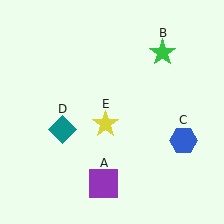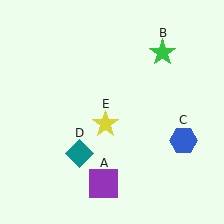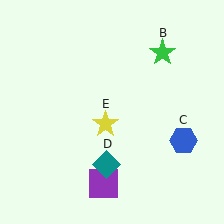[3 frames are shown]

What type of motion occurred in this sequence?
The teal diamond (object D) rotated counterclockwise around the center of the scene.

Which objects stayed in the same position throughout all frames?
Purple square (object A) and green star (object B) and blue hexagon (object C) and yellow star (object E) remained stationary.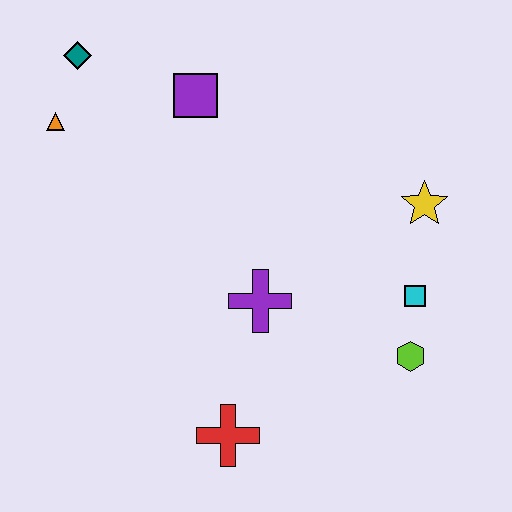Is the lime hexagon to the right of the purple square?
Yes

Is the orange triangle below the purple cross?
No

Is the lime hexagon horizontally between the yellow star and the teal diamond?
Yes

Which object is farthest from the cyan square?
The teal diamond is farthest from the cyan square.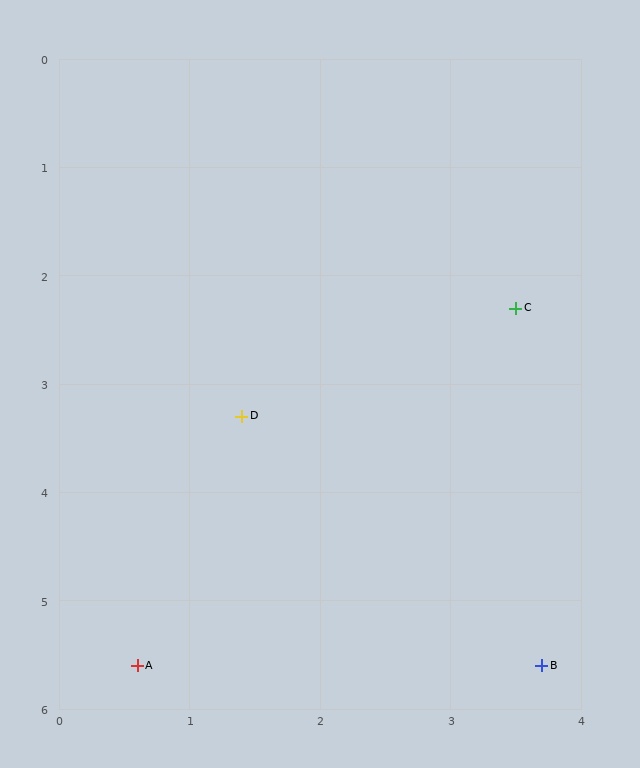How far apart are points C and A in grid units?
Points C and A are about 4.4 grid units apart.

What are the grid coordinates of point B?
Point B is at approximately (3.7, 5.6).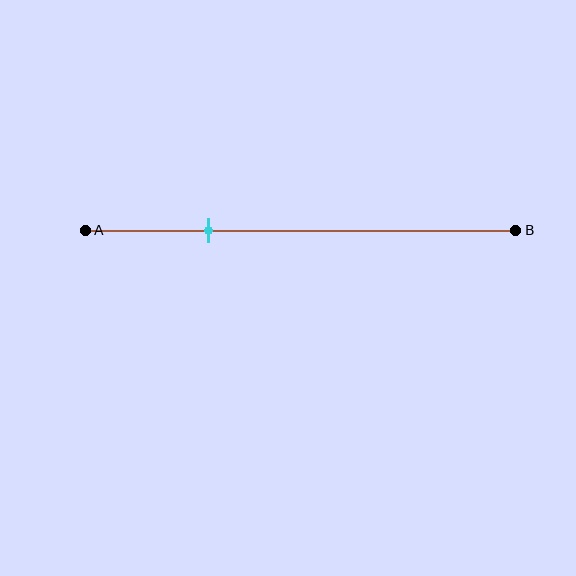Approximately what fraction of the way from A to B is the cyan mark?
The cyan mark is approximately 30% of the way from A to B.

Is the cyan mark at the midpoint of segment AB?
No, the mark is at about 30% from A, not at the 50% midpoint.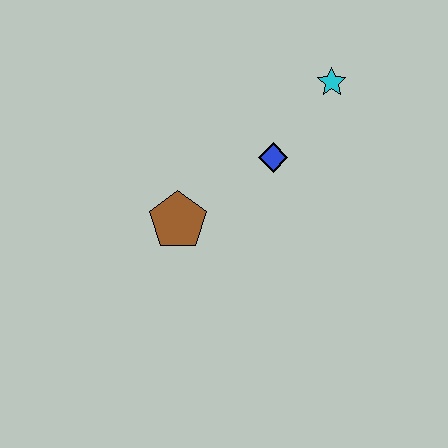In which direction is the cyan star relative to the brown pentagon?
The cyan star is to the right of the brown pentagon.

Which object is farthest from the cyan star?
The brown pentagon is farthest from the cyan star.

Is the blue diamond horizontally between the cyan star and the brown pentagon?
Yes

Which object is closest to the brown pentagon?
The blue diamond is closest to the brown pentagon.